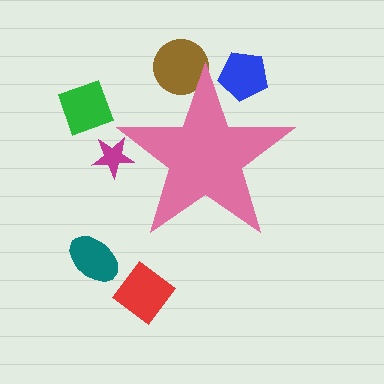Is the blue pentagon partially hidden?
Yes, the blue pentagon is partially hidden behind the pink star.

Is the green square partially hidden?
No, the green square is fully visible.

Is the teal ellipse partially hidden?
No, the teal ellipse is fully visible.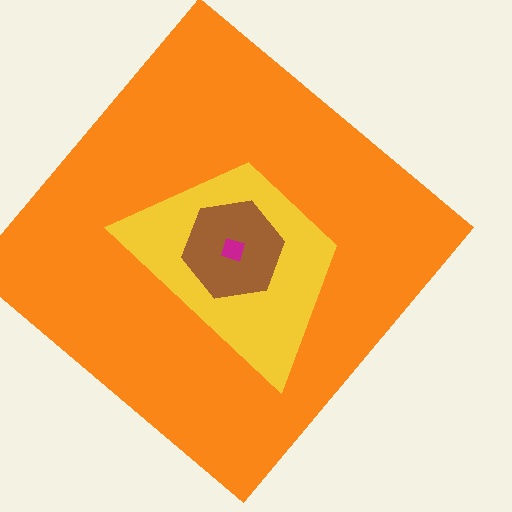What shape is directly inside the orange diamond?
The yellow trapezoid.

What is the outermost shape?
The orange diamond.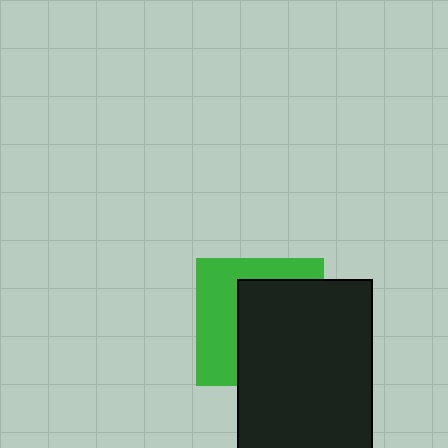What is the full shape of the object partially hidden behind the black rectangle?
The partially hidden object is a green square.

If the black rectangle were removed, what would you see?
You would see the complete green square.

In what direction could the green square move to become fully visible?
The green square could move left. That would shift it out from behind the black rectangle entirely.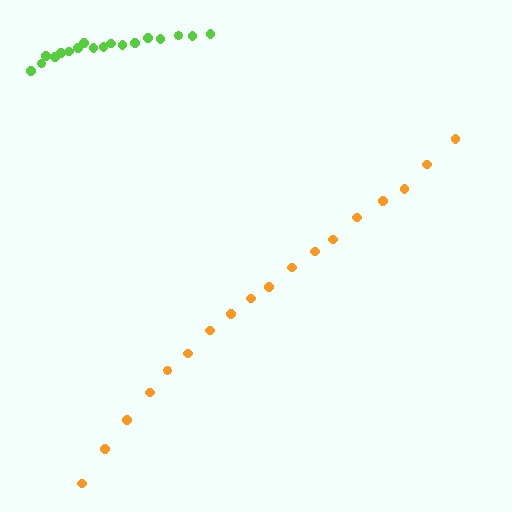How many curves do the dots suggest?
There are 2 distinct paths.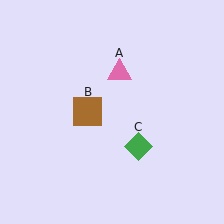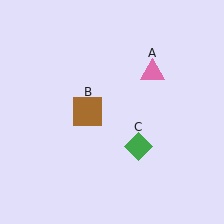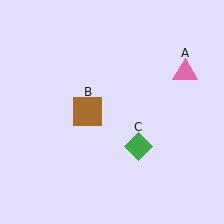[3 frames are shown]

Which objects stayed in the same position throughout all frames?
Brown square (object B) and green diamond (object C) remained stationary.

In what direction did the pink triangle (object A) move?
The pink triangle (object A) moved right.